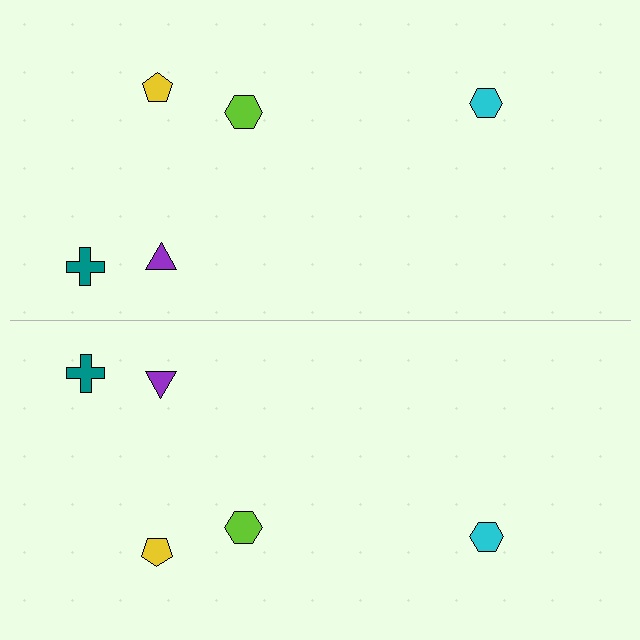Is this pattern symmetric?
Yes, this pattern has bilateral (reflection) symmetry.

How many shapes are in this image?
There are 10 shapes in this image.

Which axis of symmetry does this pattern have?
The pattern has a horizontal axis of symmetry running through the center of the image.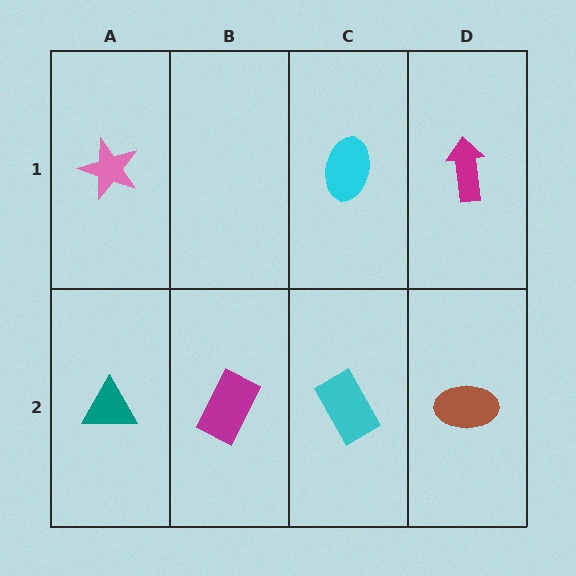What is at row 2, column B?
A magenta rectangle.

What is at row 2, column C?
A cyan rectangle.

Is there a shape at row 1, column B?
No, that cell is empty.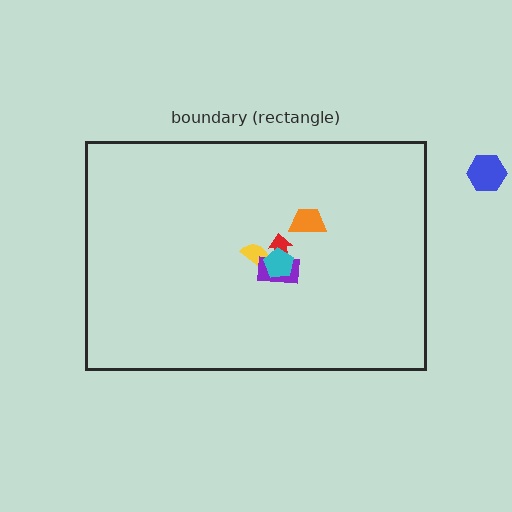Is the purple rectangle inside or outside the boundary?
Inside.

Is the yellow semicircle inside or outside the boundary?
Inside.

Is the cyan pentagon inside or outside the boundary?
Inside.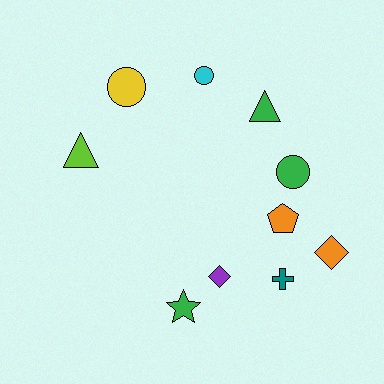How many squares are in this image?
There are no squares.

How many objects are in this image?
There are 10 objects.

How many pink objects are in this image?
There are no pink objects.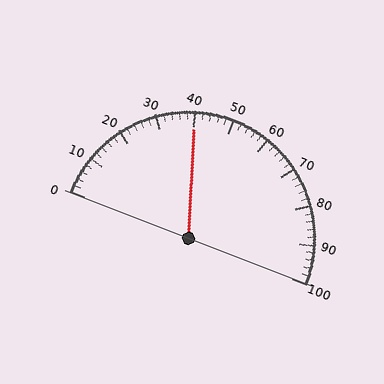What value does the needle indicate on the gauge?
The needle indicates approximately 40.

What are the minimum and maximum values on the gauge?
The gauge ranges from 0 to 100.